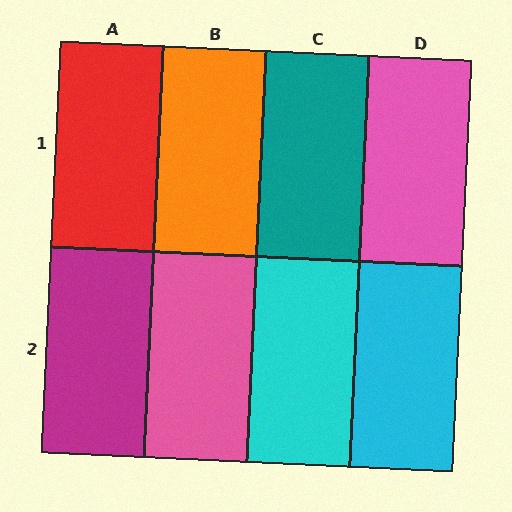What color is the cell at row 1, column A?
Red.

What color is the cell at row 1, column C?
Teal.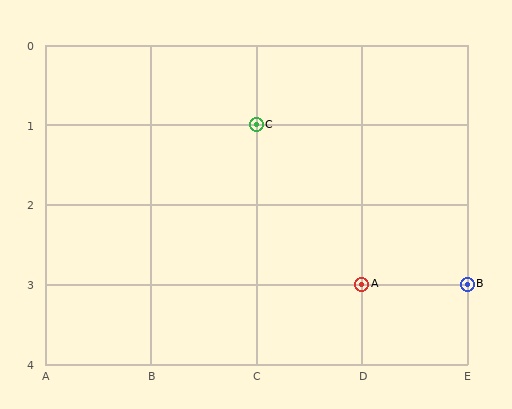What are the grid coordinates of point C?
Point C is at grid coordinates (C, 1).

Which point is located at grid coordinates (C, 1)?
Point C is at (C, 1).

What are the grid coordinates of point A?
Point A is at grid coordinates (D, 3).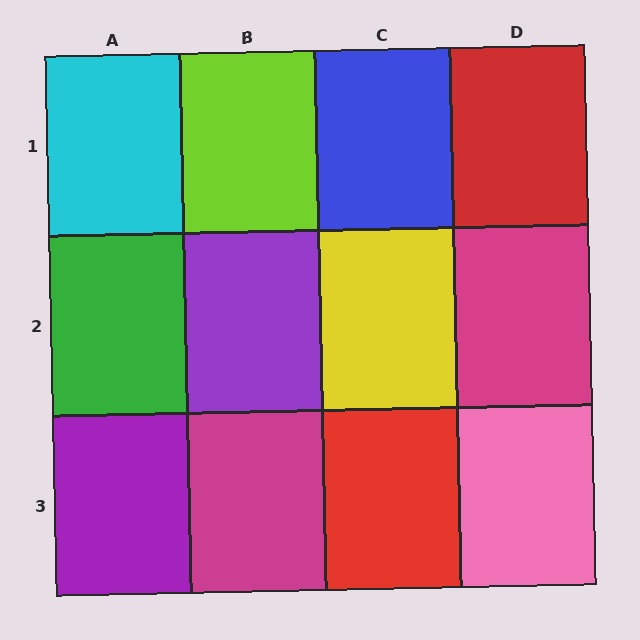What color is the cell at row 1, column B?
Lime.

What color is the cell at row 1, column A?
Cyan.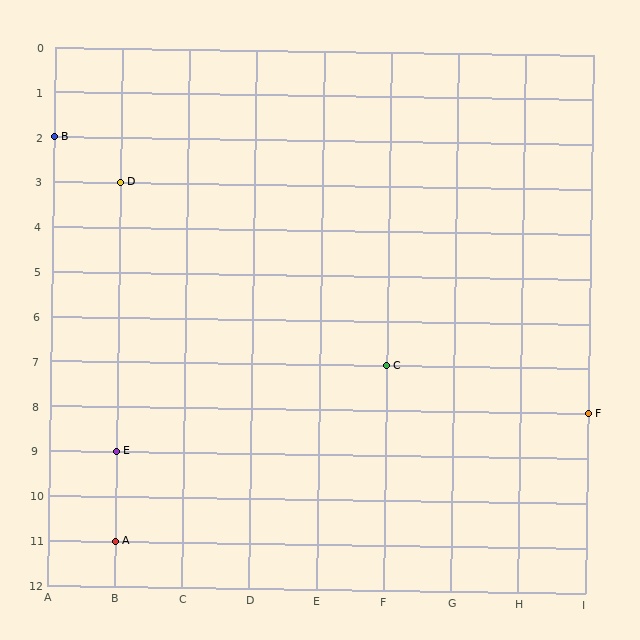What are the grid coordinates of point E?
Point E is at grid coordinates (B, 9).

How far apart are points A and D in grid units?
Points A and D are 8 rows apart.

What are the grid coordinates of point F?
Point F is at grid coordinates (I, 8).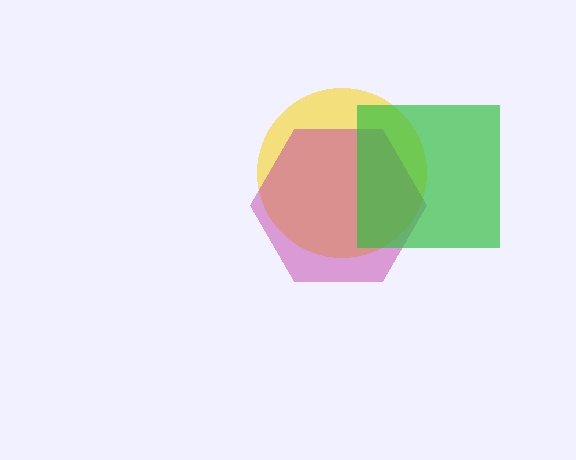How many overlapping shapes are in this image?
There are 3 overlapping shapes in the image.